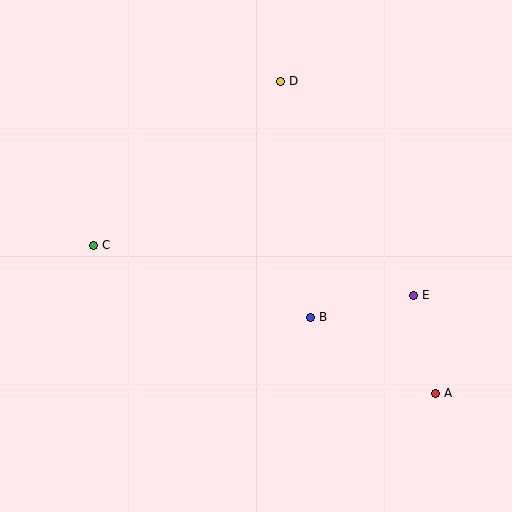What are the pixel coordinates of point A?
Point A is at (435, 393).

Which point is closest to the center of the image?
Point B at (310, 317) is closest to the center.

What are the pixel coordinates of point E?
Point E is at (413, 295).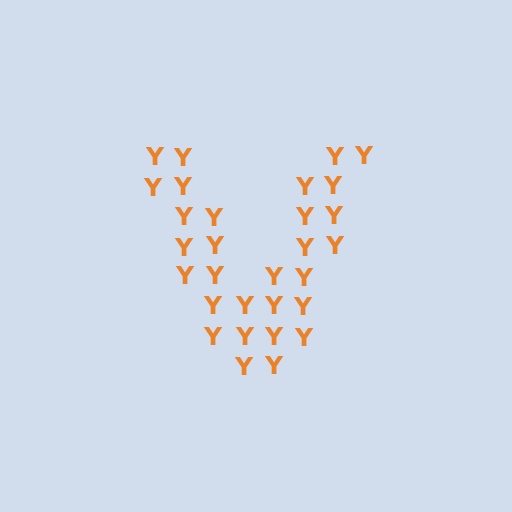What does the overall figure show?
The overall figure shows the letter V.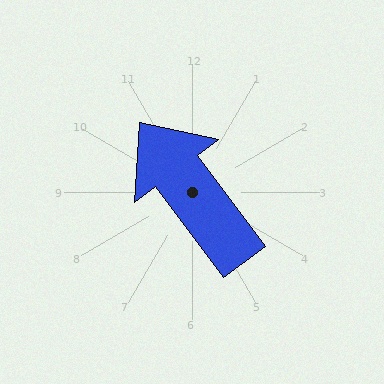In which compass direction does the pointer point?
Northwest.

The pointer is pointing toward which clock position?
Roughly 11 o'clock.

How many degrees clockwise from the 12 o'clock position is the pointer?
Approximately 323 degrees.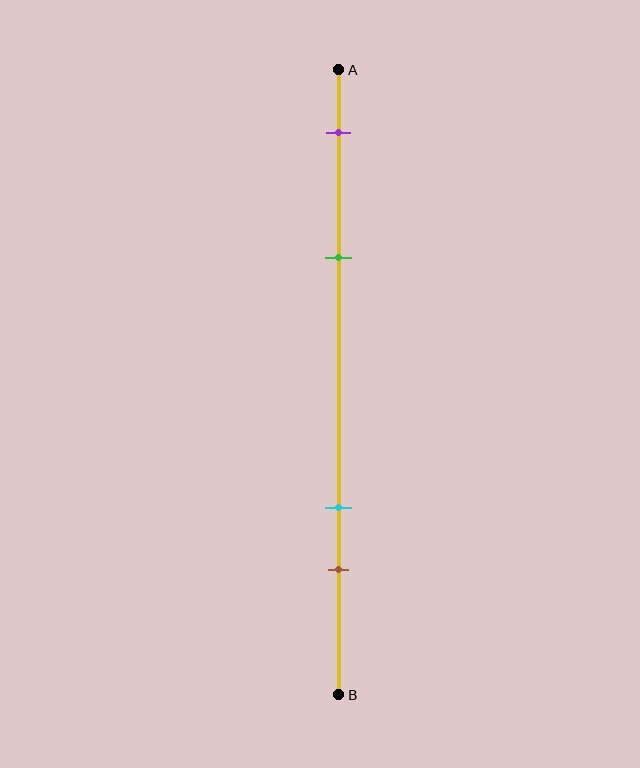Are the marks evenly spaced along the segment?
No, the marks are not evenly spaced.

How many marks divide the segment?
There are 4 marks dividing the segment.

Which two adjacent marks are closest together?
The cyan and brown marks are the closest adjacent pair.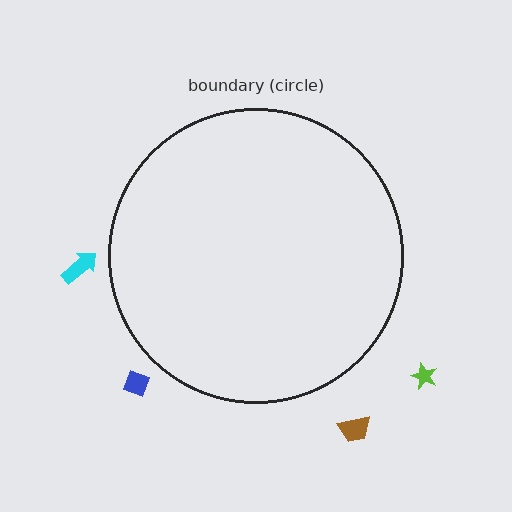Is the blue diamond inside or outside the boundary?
Outside.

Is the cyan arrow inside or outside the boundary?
Outside.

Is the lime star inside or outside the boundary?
Outside.